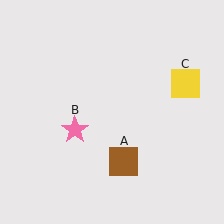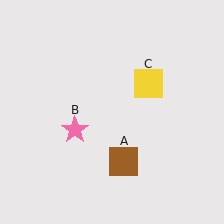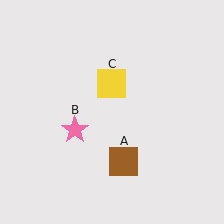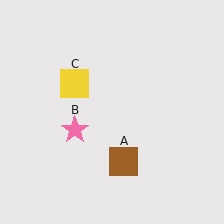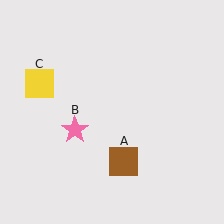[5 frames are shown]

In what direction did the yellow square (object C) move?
The yellow square (object C) moved left.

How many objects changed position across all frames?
1 object changed position: yellow square (object C).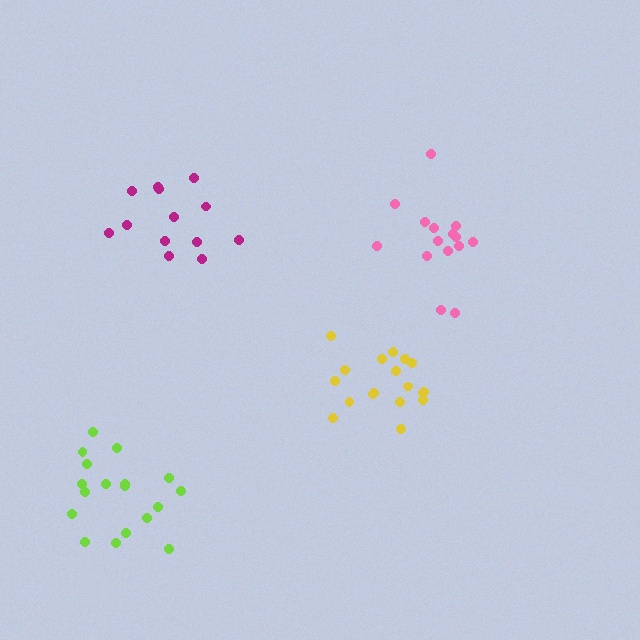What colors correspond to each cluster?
The clusters are colored: magenta, pink, yellow, lime.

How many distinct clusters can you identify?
There are 4 distinct clusters.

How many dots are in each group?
Group 1: 13 dots, Group 2: 15 dots, Group 3: 18 dots, Group 4: 18 dots (64 total).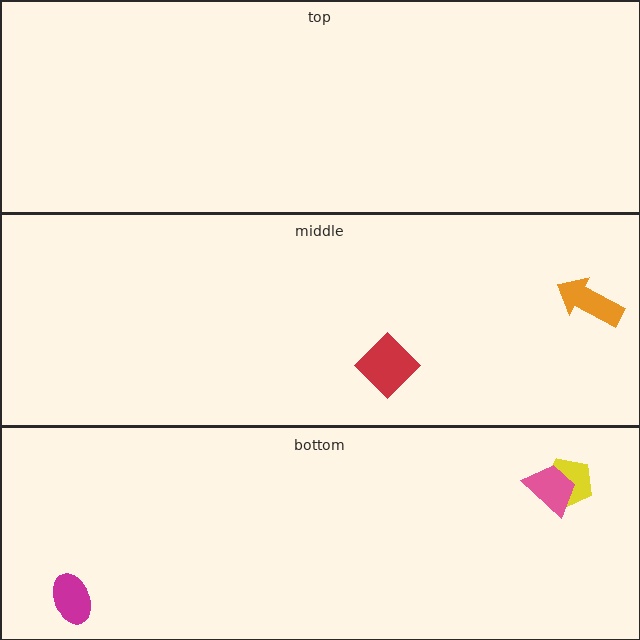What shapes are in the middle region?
The orange arrow, the red diamond.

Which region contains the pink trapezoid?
The bottom region.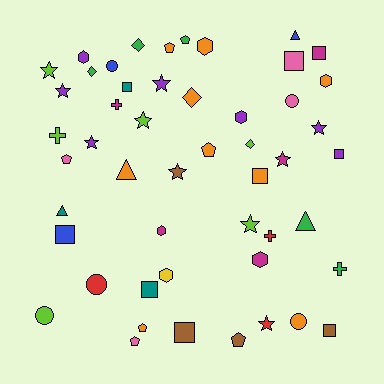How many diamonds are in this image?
There are 4 diamonds.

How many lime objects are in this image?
There are 6 lime objects.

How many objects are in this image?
There are 50 objects.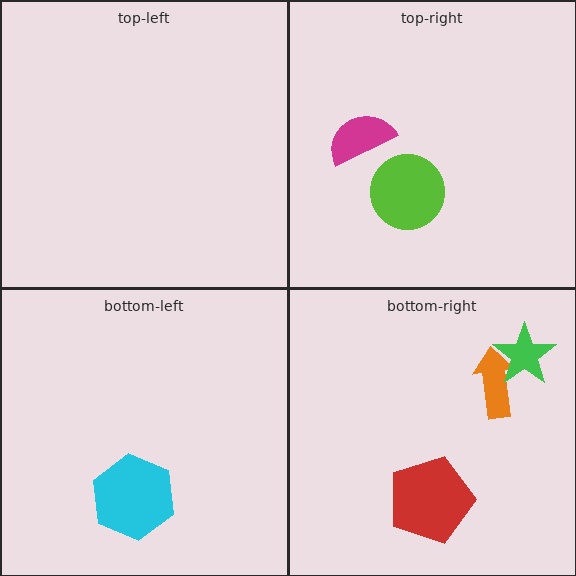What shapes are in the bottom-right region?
The orange arrow, the green star, the red pentagon.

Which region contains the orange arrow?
The bottom-right region.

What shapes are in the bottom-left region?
The cyan hexagon.